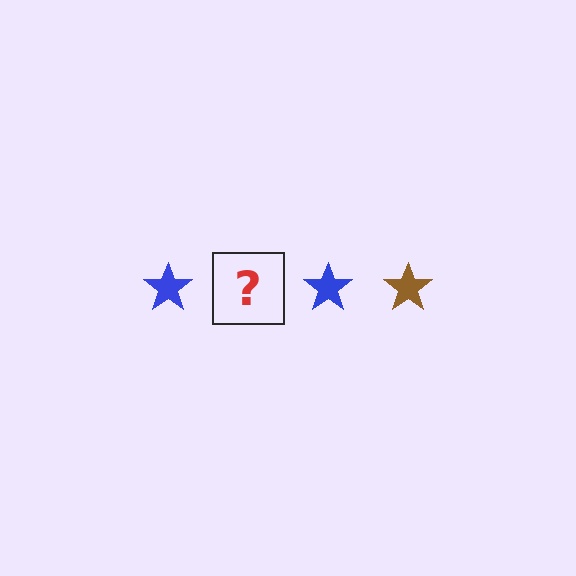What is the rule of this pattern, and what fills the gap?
The rule is that the pattern cycles through blue, brown stars. The gap should be filled with a brown star.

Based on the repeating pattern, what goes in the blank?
The blank should be a brown star.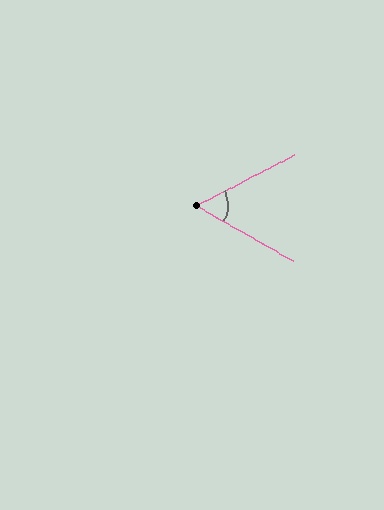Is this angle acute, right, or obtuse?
It is acute.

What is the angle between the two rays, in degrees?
Approximately 57 degrees.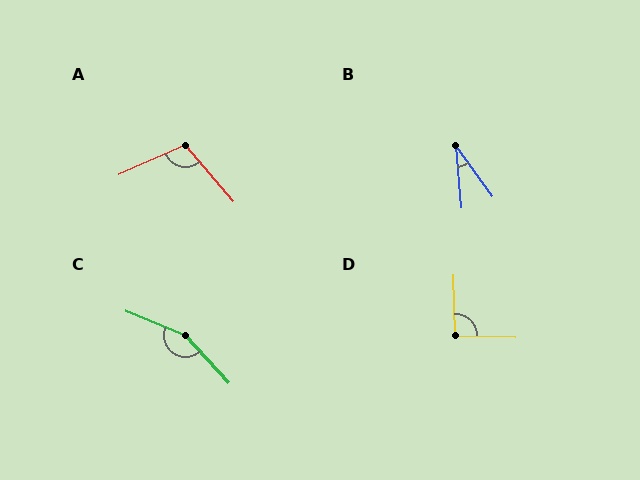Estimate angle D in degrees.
Approximately 93 degrees.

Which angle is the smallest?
B, at approximately 31 degrees.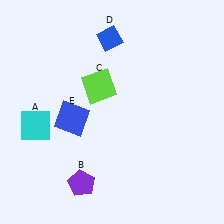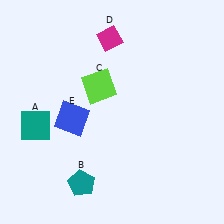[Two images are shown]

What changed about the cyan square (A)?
In Image 1, A is cyan. In Image 2, it changed to teal.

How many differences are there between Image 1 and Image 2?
There are 3 differences between the two images.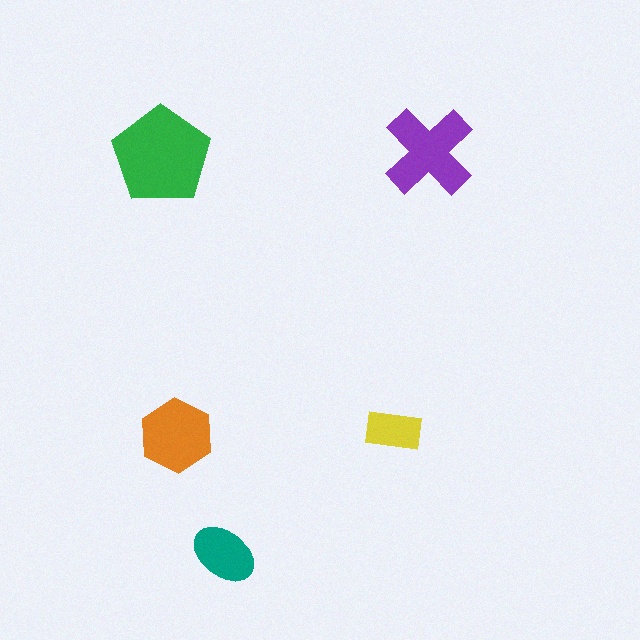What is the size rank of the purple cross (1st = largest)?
2nd.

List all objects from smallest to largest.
The yellow rectangle, the teal ellipse, the orange hexagon, the purple cross, the green pentagon.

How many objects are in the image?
There are 5 objects in the image.